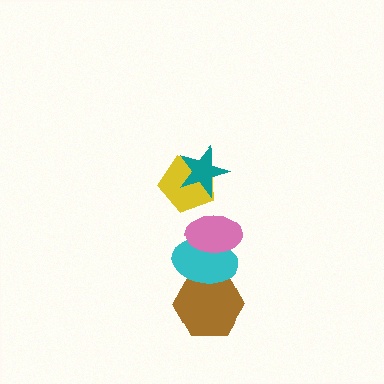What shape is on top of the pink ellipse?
The yellow pentagon is on top of the pink ellipse.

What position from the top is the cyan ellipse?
The cyan ellipse is 4th from the top.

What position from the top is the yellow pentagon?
The yellow pentagon is 2nd from the top.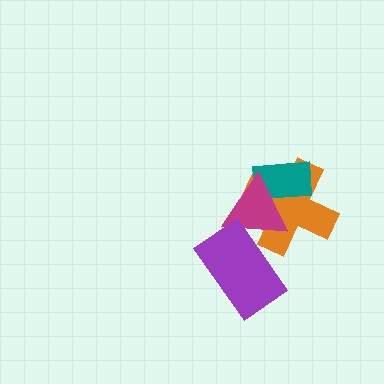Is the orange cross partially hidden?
Yes, it is partially covered by another shape.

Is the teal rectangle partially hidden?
Yes, it is partially covered by another shape.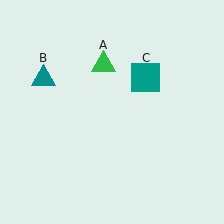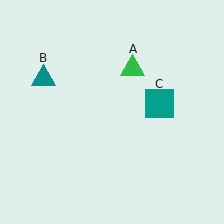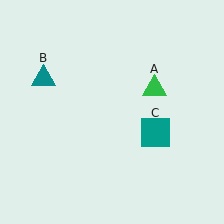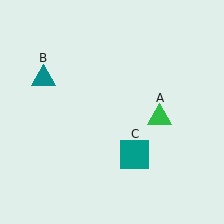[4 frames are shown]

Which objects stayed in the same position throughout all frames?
Teal triangle (object B) remained stationary.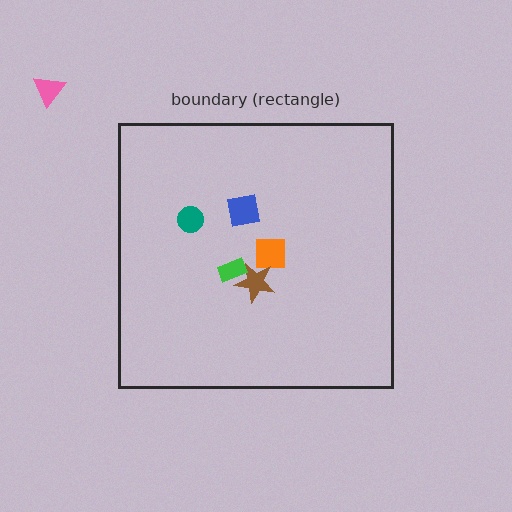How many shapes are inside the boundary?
5 inside, 1 outside.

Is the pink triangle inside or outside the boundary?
Outside.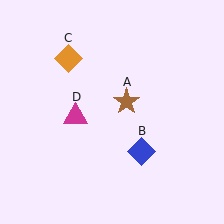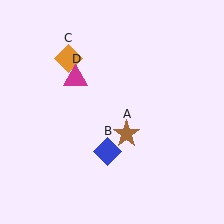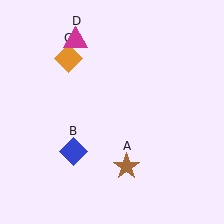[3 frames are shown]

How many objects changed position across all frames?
3 objects changed position: brown star (object A), blue diamond (object B), magenta triangle (object D).